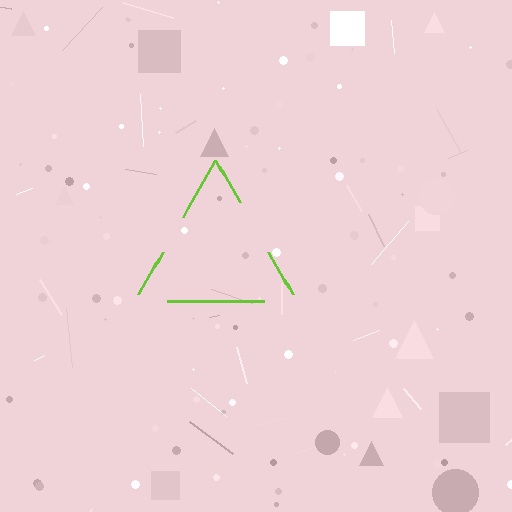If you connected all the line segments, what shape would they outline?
They would outline a triangle.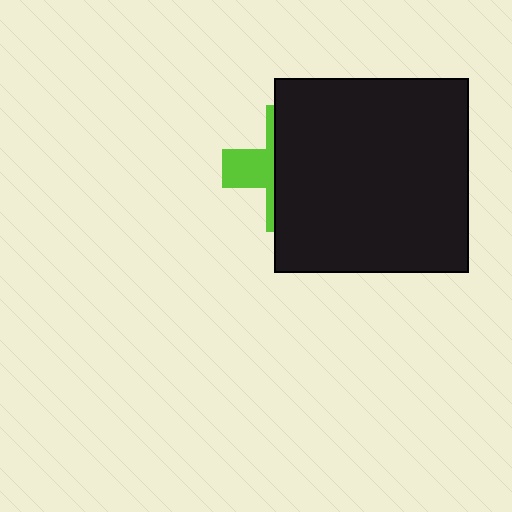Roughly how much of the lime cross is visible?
A small part of it is visible (roughly 32%).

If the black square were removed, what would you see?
You would see the complete lime cross.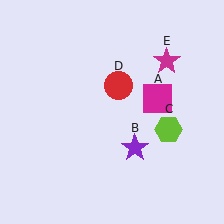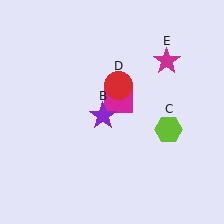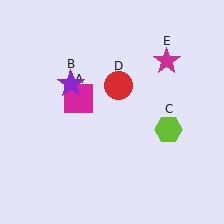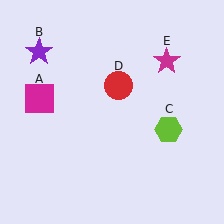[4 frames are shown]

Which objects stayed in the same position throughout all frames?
Lime hexagon (object C) and red circle (object D) and magenta star (object E) remained stationary.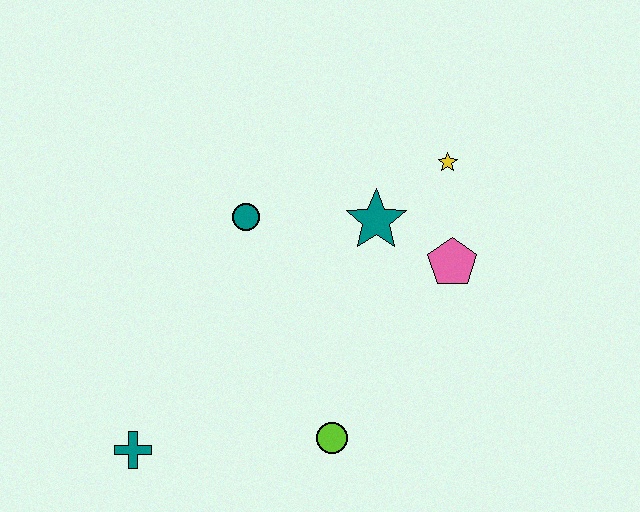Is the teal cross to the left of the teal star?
Yes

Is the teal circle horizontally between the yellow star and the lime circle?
No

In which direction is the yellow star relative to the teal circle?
The yellow star is to the right of the teal circle.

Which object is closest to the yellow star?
The teal star is closest to the yellow star.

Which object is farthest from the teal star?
The teal cross is farthest from the teal star.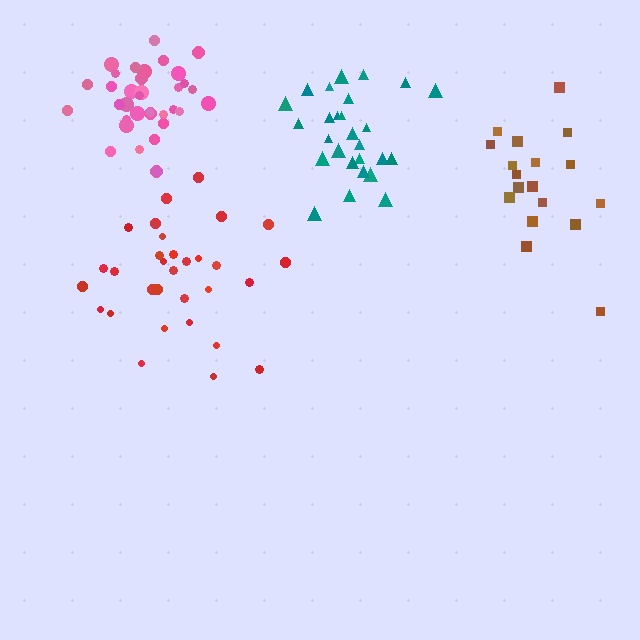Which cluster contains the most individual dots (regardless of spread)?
Pink (34).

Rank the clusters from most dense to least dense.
pink, teal, red, brown.